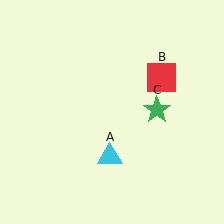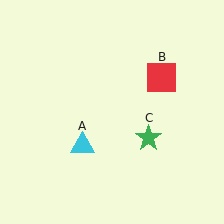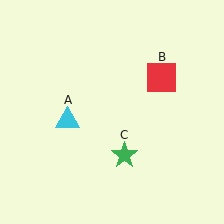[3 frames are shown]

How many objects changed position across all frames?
2 objects changed position: cyan triangle (object A), green star (object C).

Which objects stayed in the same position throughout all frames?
Red square (object B) remained stationary.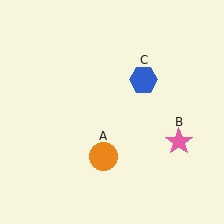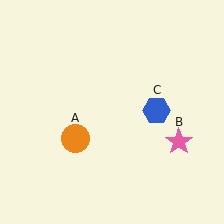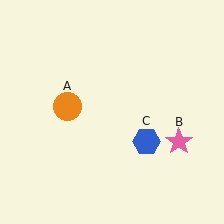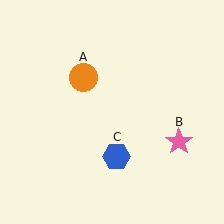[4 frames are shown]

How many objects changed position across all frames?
2 objects changed position: orange circle (object A), blue hexagon (object C).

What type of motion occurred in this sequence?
The orange circle (object A), blue hexagon (object C) rotated clockwise around the center of the scene.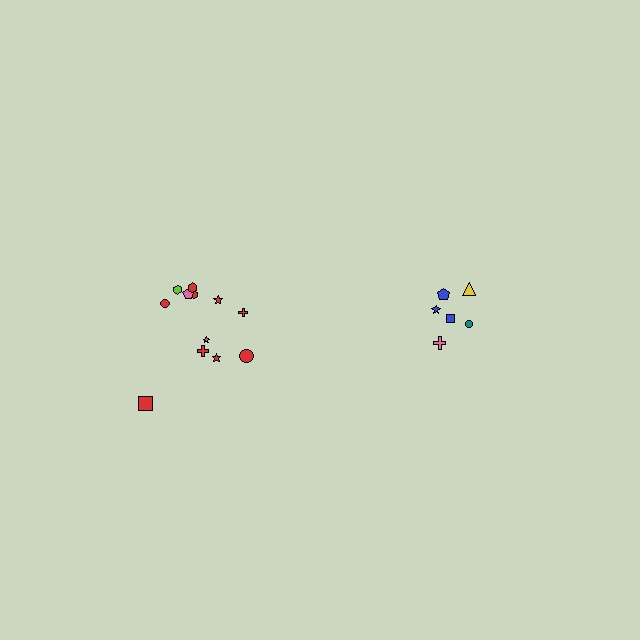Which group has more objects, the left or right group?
The left group.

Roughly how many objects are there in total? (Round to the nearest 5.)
Roughly 20 objects in total.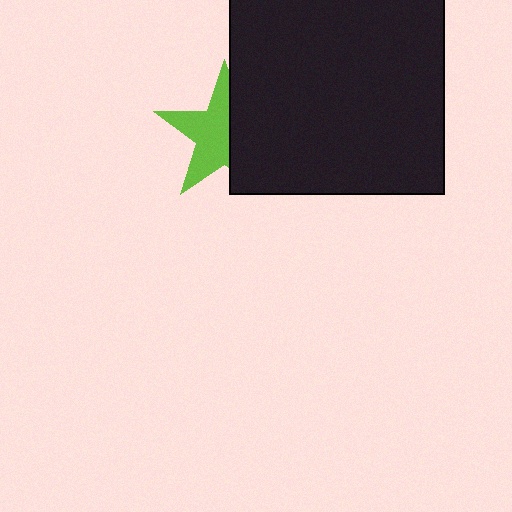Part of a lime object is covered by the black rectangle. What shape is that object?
It is a star.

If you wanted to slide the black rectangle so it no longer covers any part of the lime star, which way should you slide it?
Slide it right — that is the most direct way to separate the two shapes.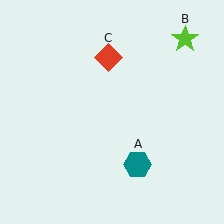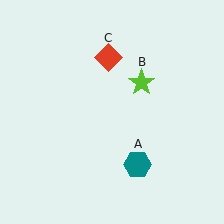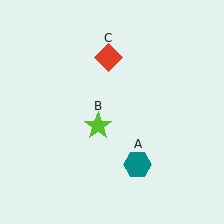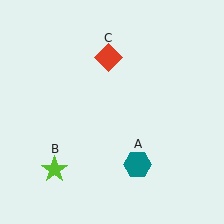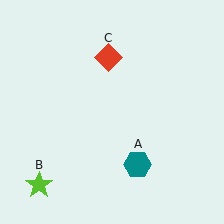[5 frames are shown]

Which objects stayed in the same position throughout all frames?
Teal hexagon (object A) and red diamond (object C) remained stationary.